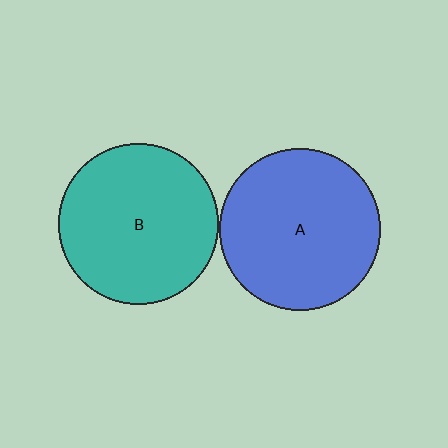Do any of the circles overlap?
No, none of the circles overlap.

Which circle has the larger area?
Circle A (blue).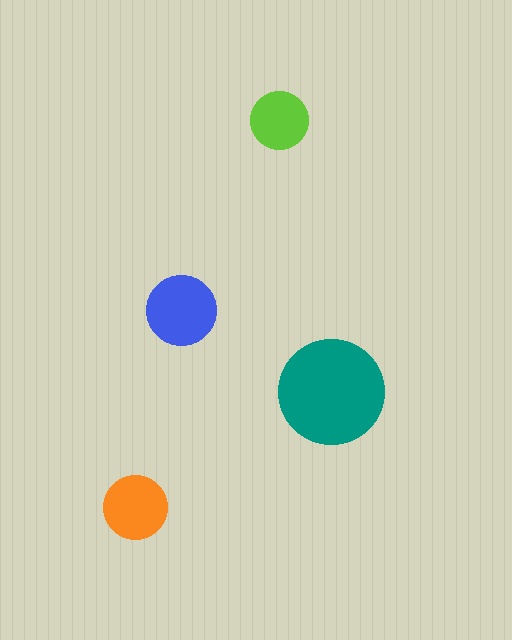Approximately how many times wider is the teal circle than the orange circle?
About 1.5 times wider.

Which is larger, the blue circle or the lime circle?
The blue one.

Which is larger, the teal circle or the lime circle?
The teal one.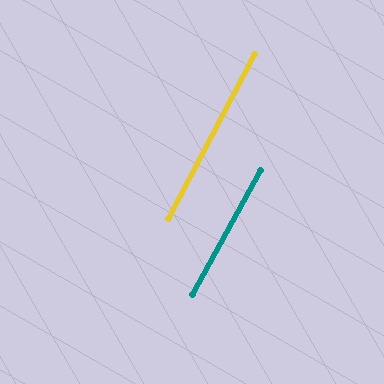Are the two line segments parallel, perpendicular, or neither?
Parallel — their directions differ by only 1.2°.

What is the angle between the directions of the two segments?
Approximately 1 degree.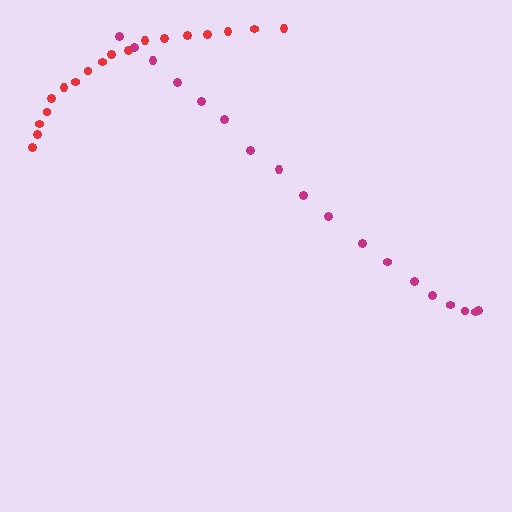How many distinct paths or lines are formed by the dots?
There are 2 distinct paths.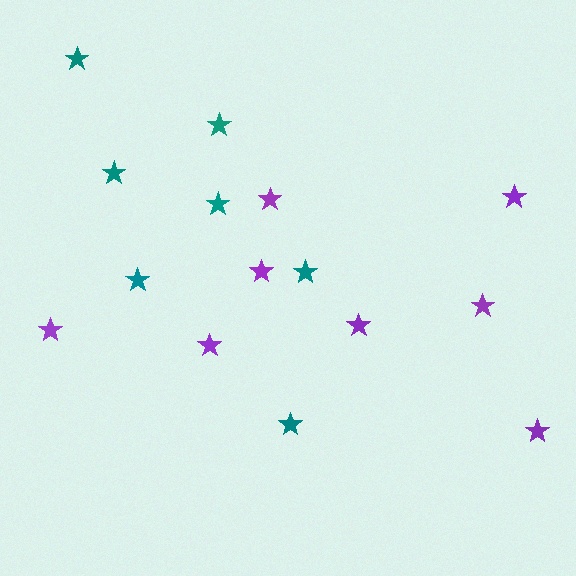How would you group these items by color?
There are 2 groups: one group of purple stars (8) and one group of teal stars (7).